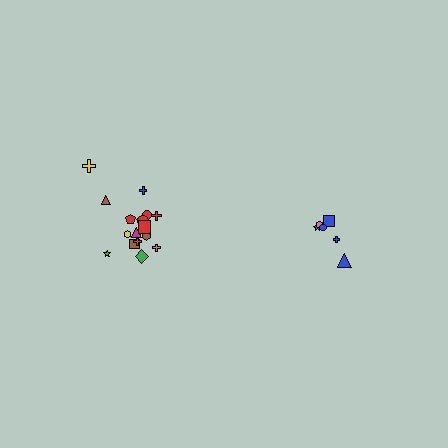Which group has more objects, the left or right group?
The left group.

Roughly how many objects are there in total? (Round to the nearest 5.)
Roughly 25 objects in total.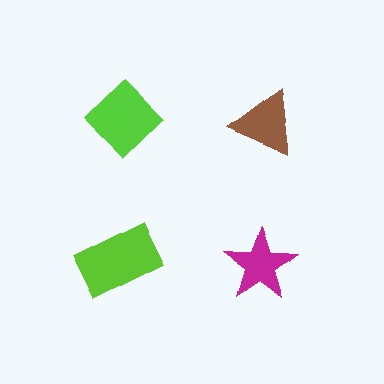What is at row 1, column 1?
A lime diamond.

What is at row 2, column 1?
A lime rectangle.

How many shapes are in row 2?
2 shapes.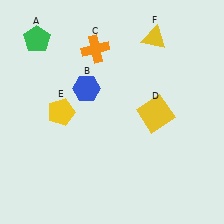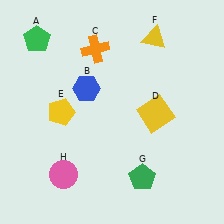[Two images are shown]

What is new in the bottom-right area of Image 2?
A green pentagon (G) was added in the bottom-right area of Image 2.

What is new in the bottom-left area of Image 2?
A pink circle (H) was added in the bottom-left area of Image 2.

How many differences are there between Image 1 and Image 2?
There are 2 differences between the two images.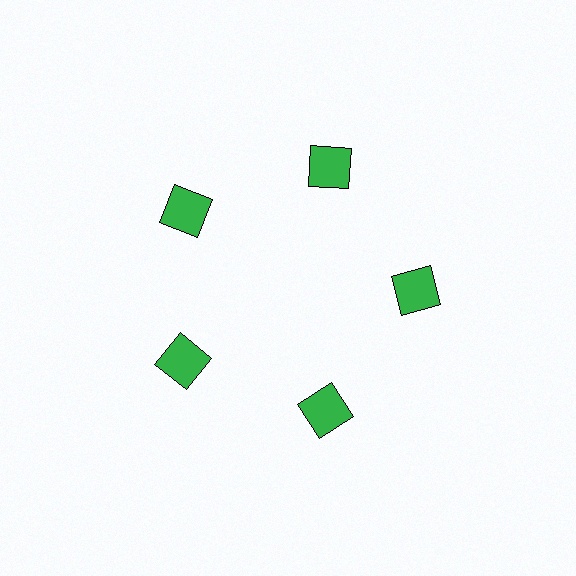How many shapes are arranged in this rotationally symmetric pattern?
There are 5 shapes, arranged in 5 groups of 1.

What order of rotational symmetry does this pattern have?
This pattern has 5-fold rotational symmetry.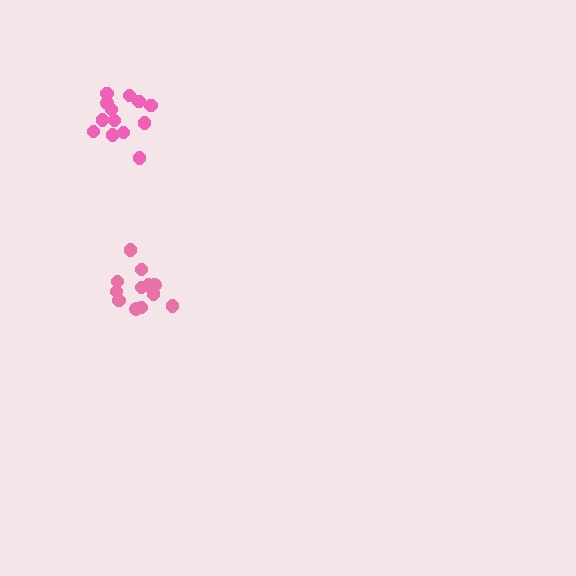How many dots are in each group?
Group 1: 13 dots, Group 2: 13 dots (26 total).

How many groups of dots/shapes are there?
There are 2 groups.